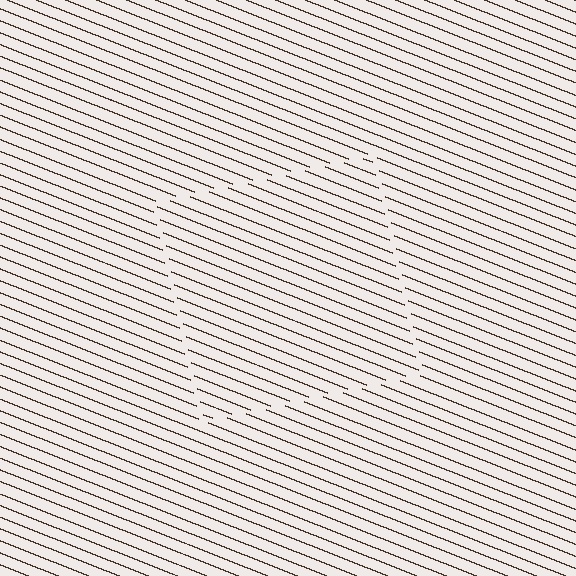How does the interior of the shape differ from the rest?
The interior of the shape contains the same grating, shifted by half a period — the contour is defined by the phase discontinuity where line-ends from the inner and outer gratings abut.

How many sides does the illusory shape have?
4 sides — the line-ends trace a square.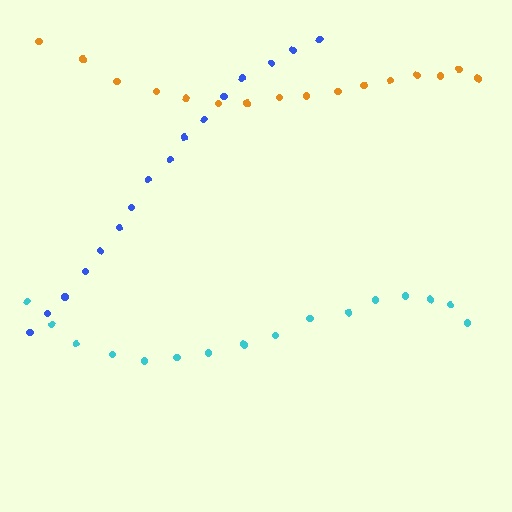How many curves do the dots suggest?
There are 3 distinct paths.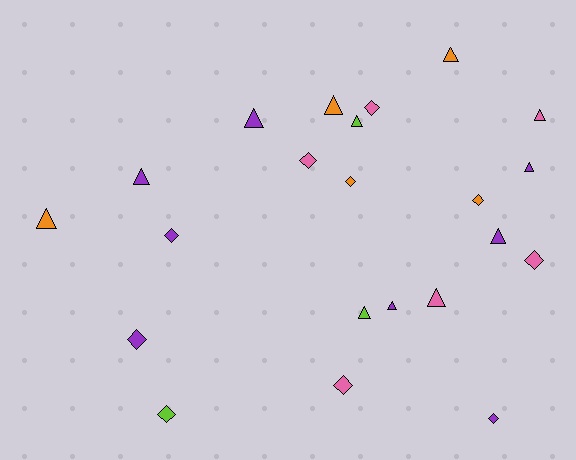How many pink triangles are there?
There are 2 pink triangles.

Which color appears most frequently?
Purple, with 8 objects.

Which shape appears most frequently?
Triangle, with 12 objects.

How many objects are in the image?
There are 22 objects.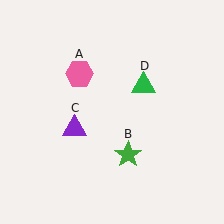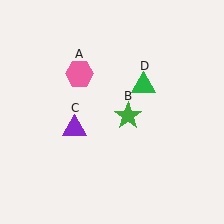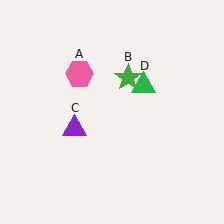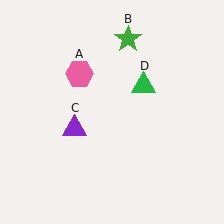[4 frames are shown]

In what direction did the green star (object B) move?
The green star (object B) moved up.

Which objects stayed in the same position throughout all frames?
Pink hexagon (object A) and purple triangle (object C) and green triangle (object D) remained stationary.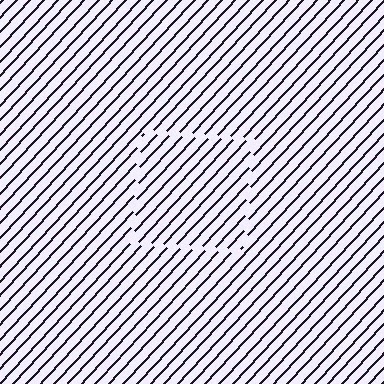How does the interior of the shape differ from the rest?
The interior of the shape contains the same grating, shifted by half a period — the contour is defined by the phase discontinuity where line-ends from the inner and outer gratings abut.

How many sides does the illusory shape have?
4 sides — the line-ends trace a square.